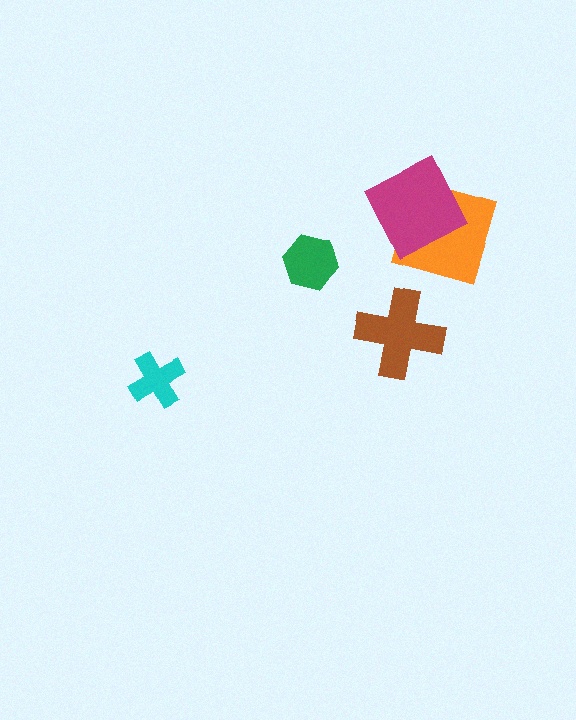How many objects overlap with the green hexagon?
0 objects overlap with the green hexagon.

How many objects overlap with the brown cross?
0 objects overlap with the brown cross.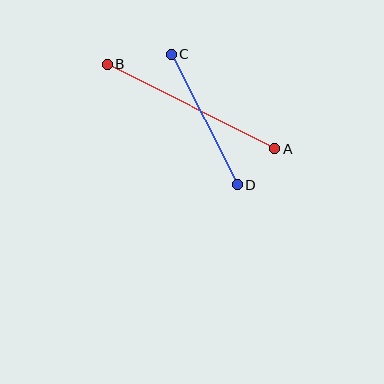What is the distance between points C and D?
The distance is approximately 146 pixels.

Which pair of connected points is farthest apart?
Points A and B are farthest apart.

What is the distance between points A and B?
The distance is approximately 188 pixels.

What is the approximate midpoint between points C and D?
The midpoint is at approximately (204, 120) pixels.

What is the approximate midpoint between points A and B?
The midpoint is at approximately (191, 107) pixels.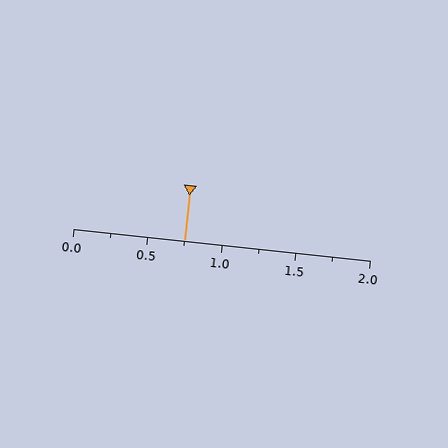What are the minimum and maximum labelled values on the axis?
The axis runs from 0.0 to 2.0.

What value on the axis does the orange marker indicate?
The marker indicates approximately 0.75.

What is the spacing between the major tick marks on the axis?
The major ticks are spaced 0.5 apart.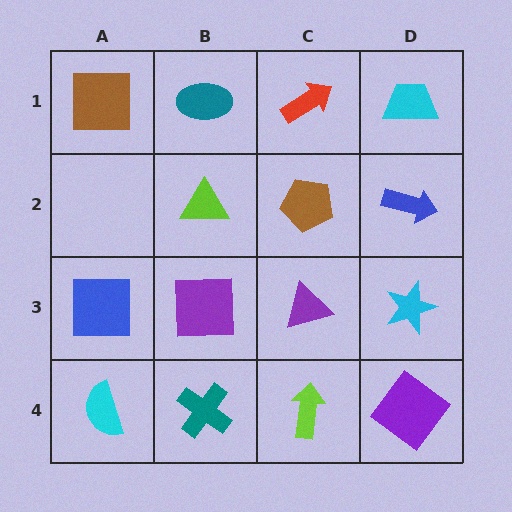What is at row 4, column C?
A lime arrow.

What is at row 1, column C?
A red arrow.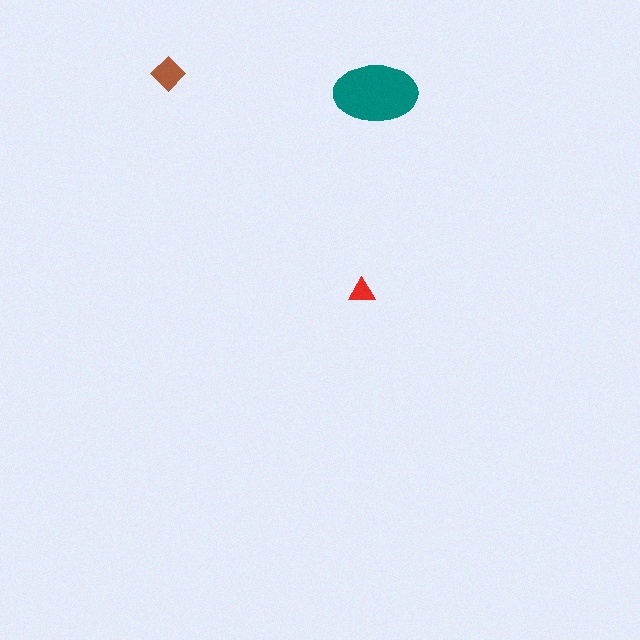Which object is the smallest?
The red triangle.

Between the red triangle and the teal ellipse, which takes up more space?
The teal ellipse.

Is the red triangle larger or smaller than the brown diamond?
Smaller.